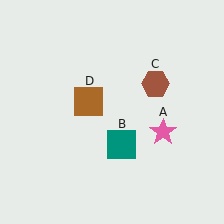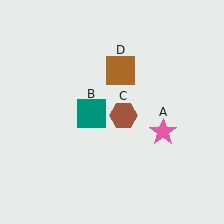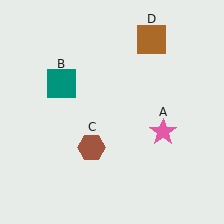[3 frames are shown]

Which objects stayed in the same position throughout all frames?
Pink star (object A) remained stationary.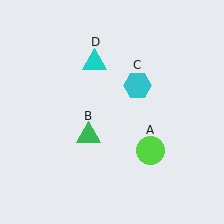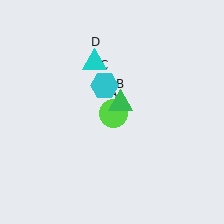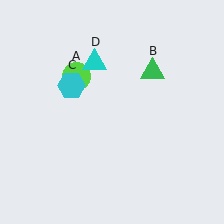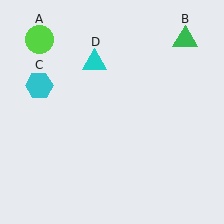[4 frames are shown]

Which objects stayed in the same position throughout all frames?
Cyan triangle (object D) remained stationary.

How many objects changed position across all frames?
3 objects changed position: lime circle (object A), green triangle (object B), cyan hexagon (object C).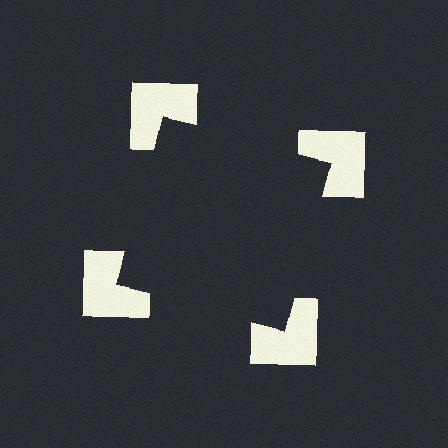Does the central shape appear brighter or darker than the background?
It typically appears slightly darker than the background, even though no actual brightness change is drawn.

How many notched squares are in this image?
There are 4 — one at each vertex of the illusory square.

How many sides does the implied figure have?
4 sides.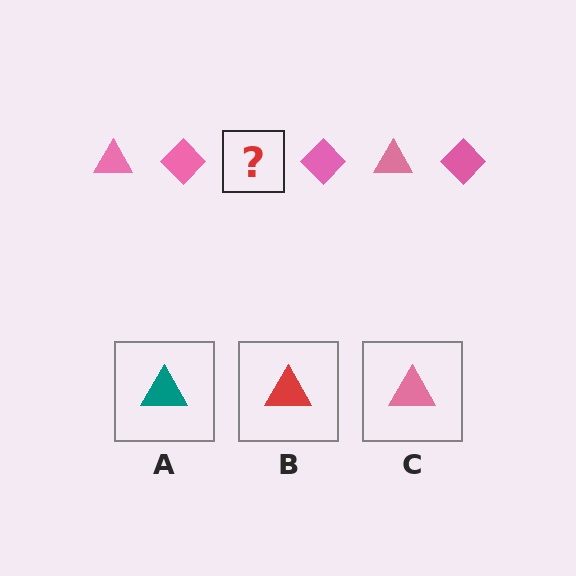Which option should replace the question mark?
Option C.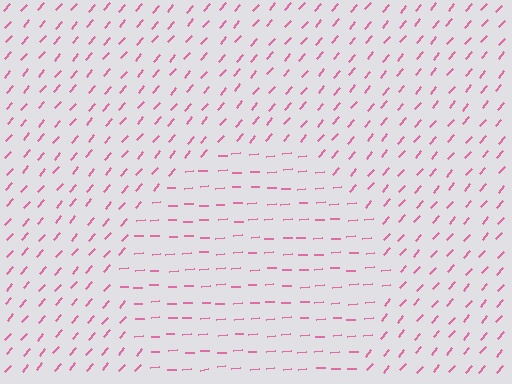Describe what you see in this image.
The image is filled with small pink line segments. A circle region in the image has lines oriented differently from the surrounding lines, creating a visible texture boundary.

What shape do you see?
I see a circle.